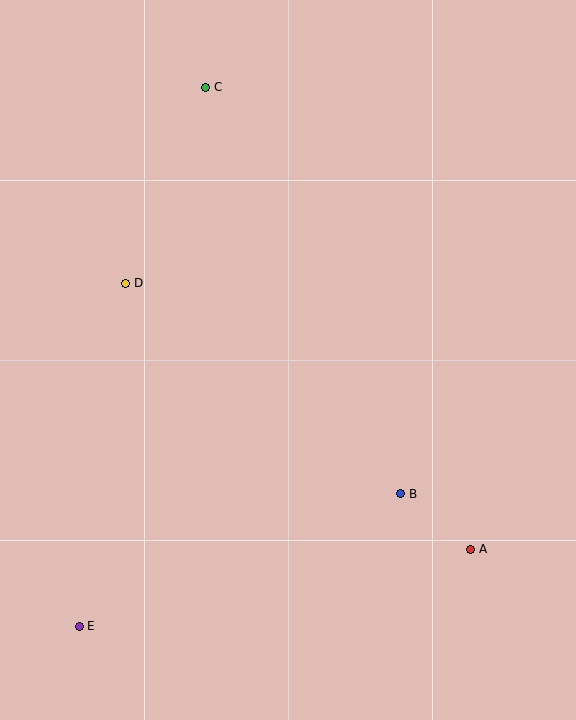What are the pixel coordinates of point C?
Point C is at (206, 87).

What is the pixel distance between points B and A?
The distance between B and A is 89 pixels.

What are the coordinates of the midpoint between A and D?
The midpoint between A and D is at (298, 416).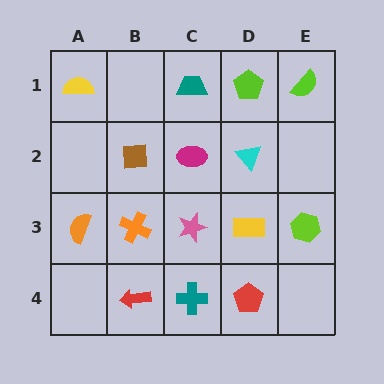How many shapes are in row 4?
3 shapes.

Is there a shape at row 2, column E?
No, that cell is empty.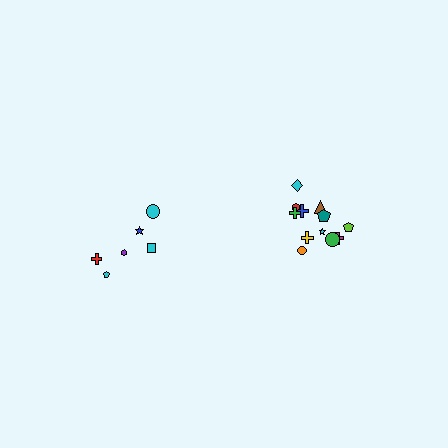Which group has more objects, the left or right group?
The right group.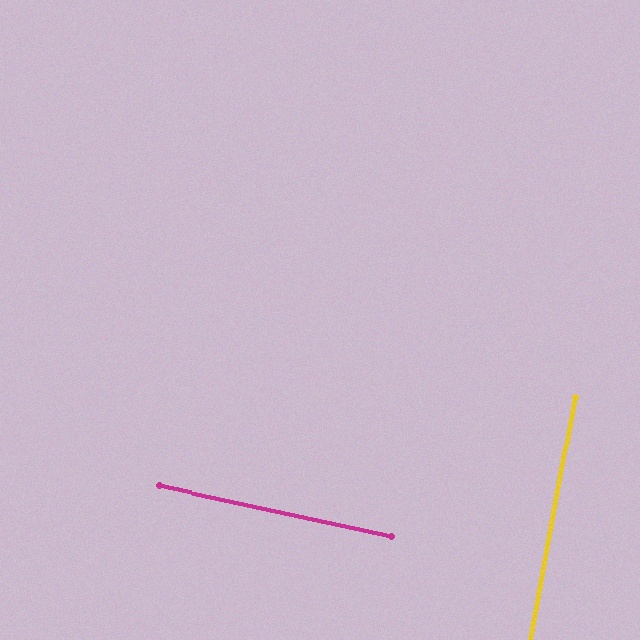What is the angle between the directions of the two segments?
Approximately 88 degrees.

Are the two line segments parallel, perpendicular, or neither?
Perpendicular — they meet at approximately 88°.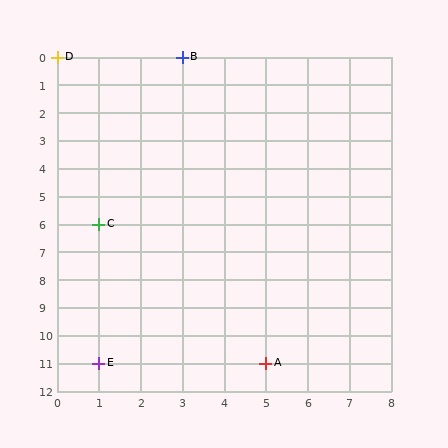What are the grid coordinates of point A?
Point A is at grid coordinates (5, 11).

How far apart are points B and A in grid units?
Points B and A are 2 columns and 11 rows apart (about 11.2 grid units diagonally).